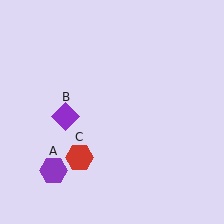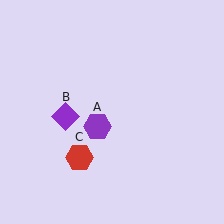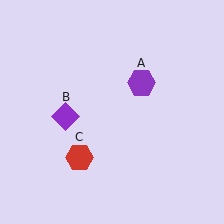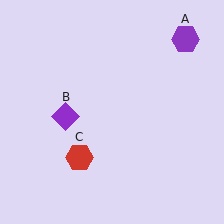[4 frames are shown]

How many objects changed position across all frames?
1 object changed position: purple hexagon (object A).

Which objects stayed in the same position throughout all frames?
Purple diamond (object B) and red hexagon (object C) remained stationary.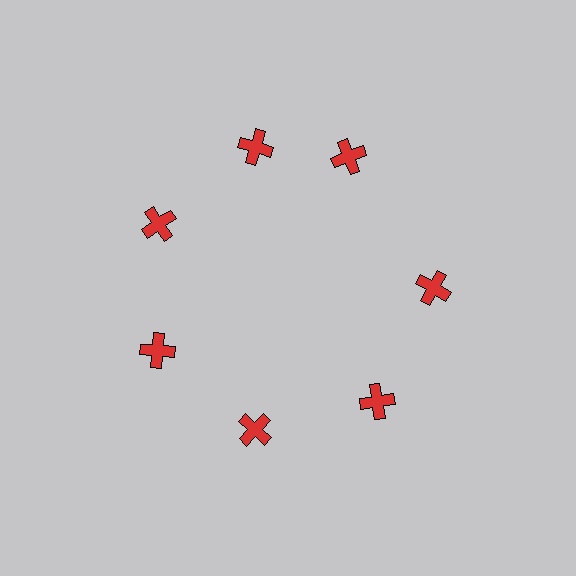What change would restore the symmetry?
The symmetry would be restored by rotating it back into even spacing with its neighbors so that all 7 crosses sit at equal angles and equal distance from the center.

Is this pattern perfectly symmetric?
No. The 7 red crosses are arranged in a ring, but one element near the 1 o'clock position is rotated out of alignment along the ring, breaking the 7-fold rotational symmetry.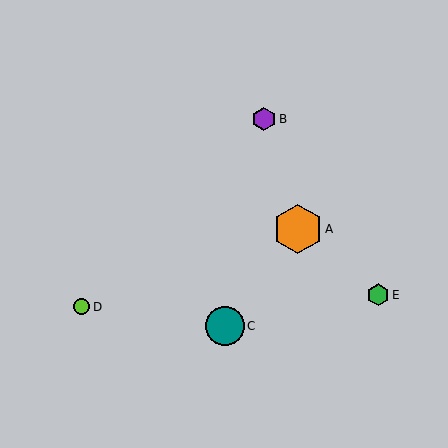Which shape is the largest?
The orange hexagon (labeled A) is the largest.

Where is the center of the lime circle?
The center of the lime circle is at (82, 307).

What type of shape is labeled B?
Shape B is a purple hexagon.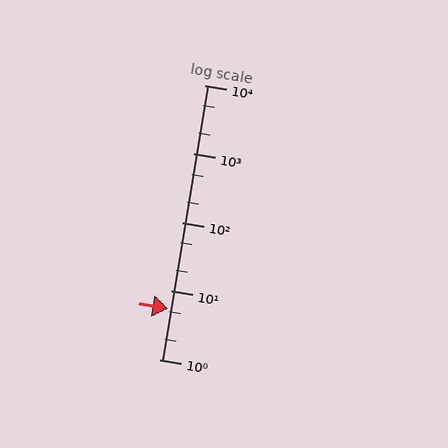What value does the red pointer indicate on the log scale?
The pointer indicates approximately 5.5.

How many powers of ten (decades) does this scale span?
The scale spans 4 decades, from 1 to 10000.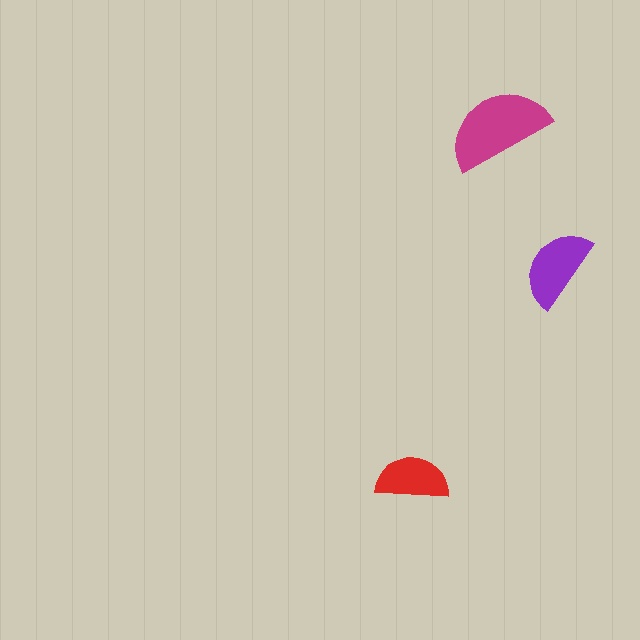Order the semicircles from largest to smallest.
the magenta one, the purple one, the red one.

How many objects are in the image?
There are 3 objects in the image.